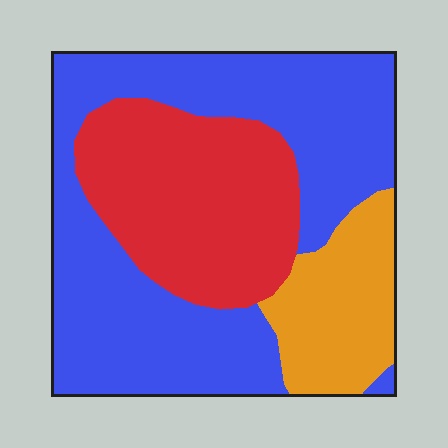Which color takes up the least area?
Orange, at roughly 15%.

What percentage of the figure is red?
Red takes up between a sixth and a third of the figure.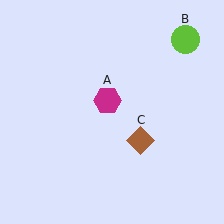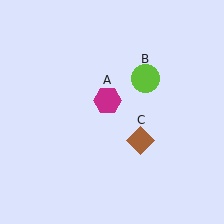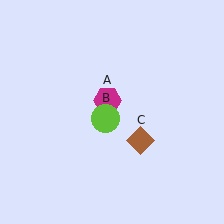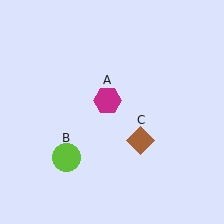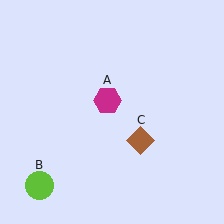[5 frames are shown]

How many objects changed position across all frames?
1 object changed position: lime circle (object B).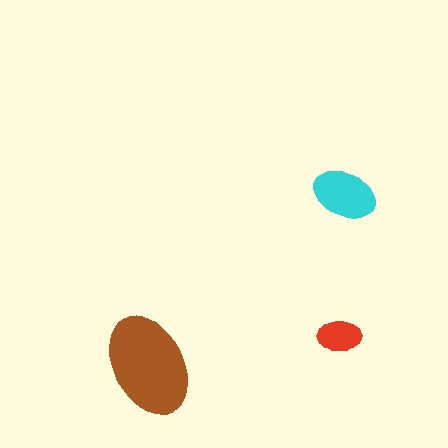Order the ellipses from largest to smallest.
the brown one, the cyan one, the red one.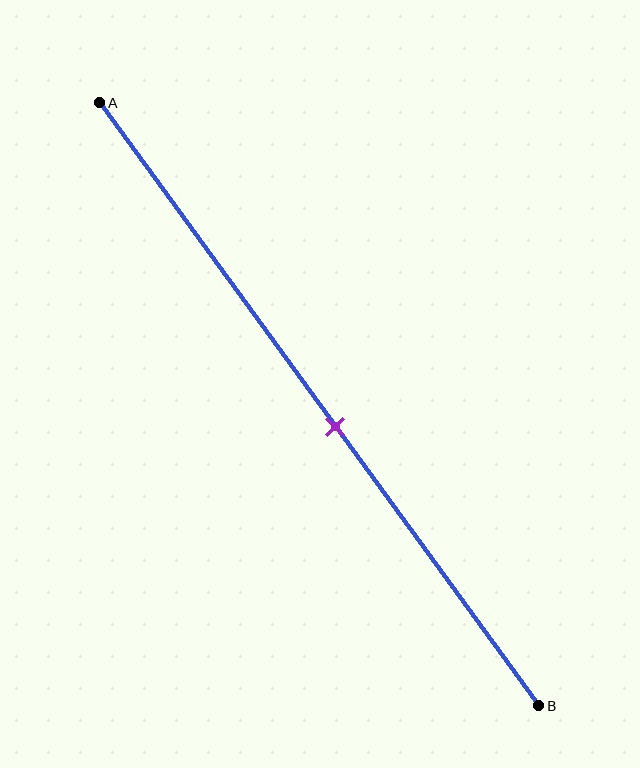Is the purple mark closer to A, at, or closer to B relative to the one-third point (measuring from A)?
The purple mark is closer to point B than the one-third point of segment AB.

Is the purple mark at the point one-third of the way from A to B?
No, the mark is at about 55% from A, not at the 33% one-third point.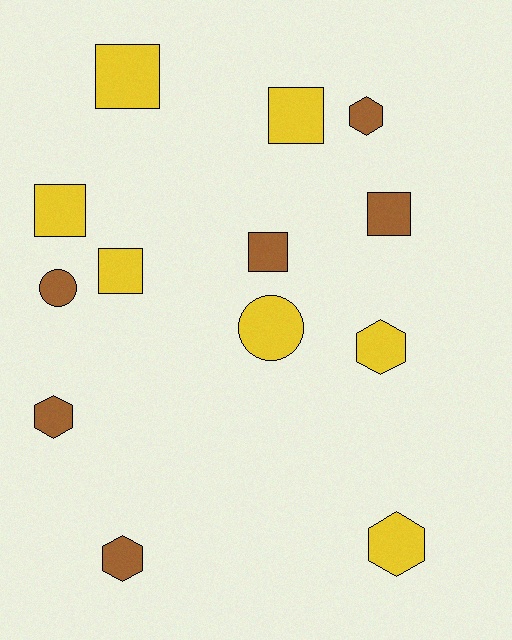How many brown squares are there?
There are 2 brown squares.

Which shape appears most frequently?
Square, with 6 objects.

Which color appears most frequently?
Yellow, with 7 objects.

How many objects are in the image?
There are 13 objects.